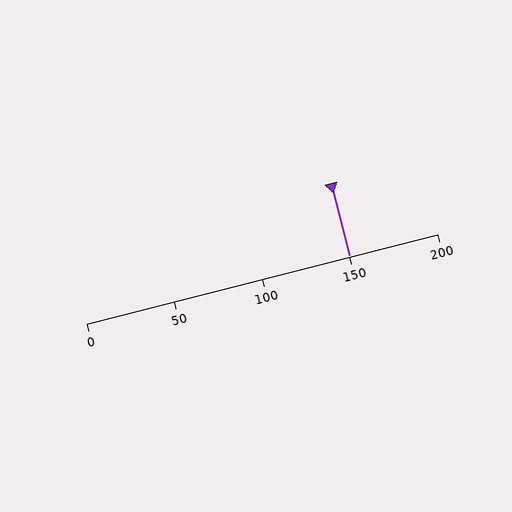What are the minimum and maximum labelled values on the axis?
The axis runs from 0 to 200.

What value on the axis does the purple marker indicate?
The marker indicates approximately 150.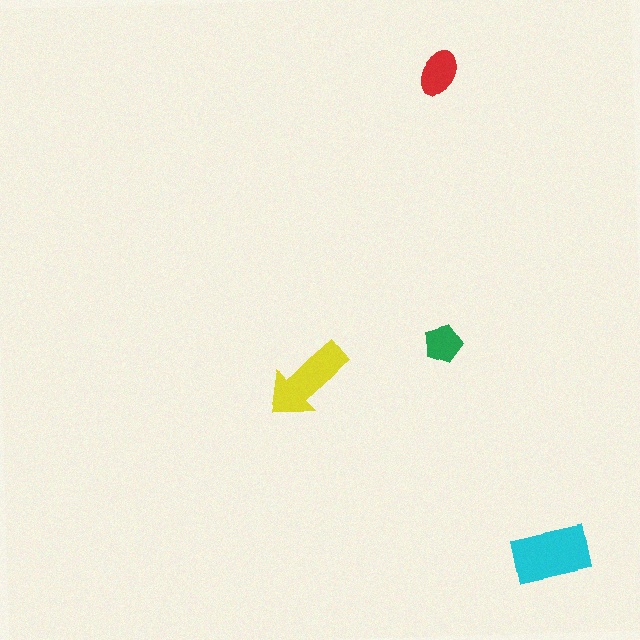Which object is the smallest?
The green pentagon.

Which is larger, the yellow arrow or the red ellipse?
The yellow arrow.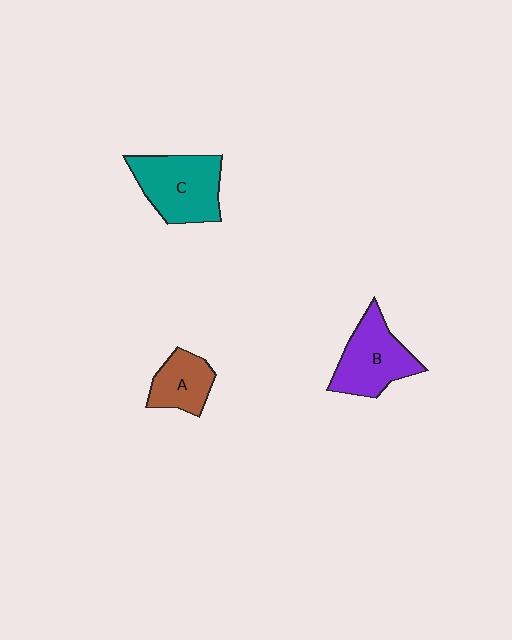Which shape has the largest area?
Shape C (teal).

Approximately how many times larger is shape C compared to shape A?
Approximately 1.7 times.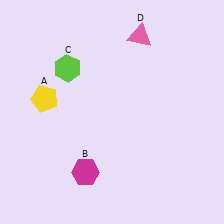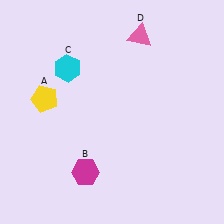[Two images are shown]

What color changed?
The hexagon (C) changed from lime in Image 1 to cyan in Image 2.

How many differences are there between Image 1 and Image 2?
There is 1 difference between the two images.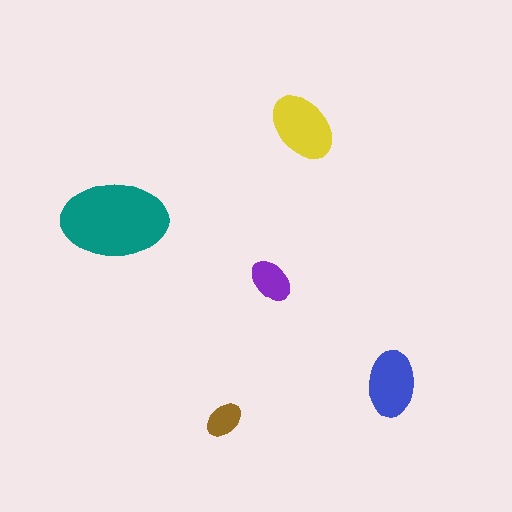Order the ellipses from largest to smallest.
the teal one, the yellow one, the blue one, the purple one, the brown one.